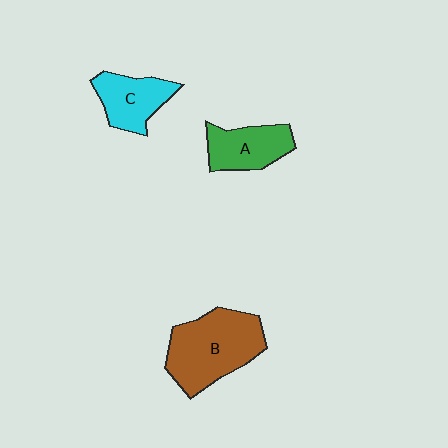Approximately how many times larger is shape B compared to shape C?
Approximately 1.7 times.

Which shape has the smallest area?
Shape C (cyan).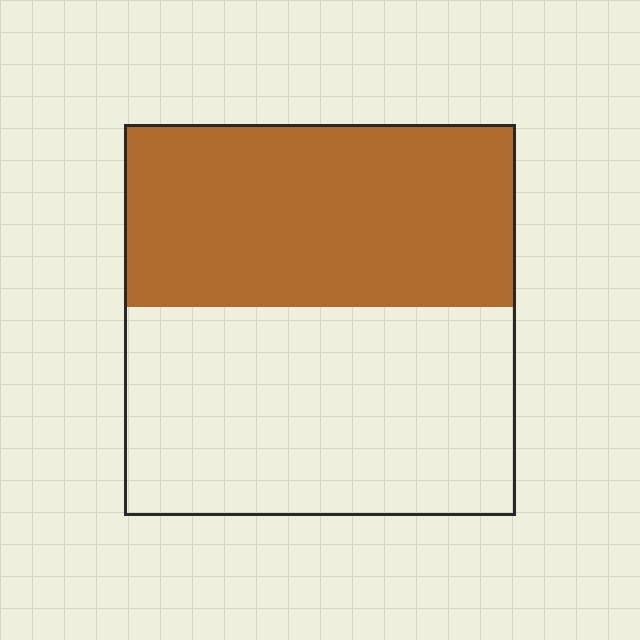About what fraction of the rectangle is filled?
About one half (1/2).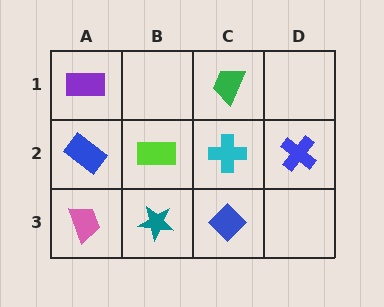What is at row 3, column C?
A blue diamond.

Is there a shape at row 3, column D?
No, that cell is empty.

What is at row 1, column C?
A green trapezoid.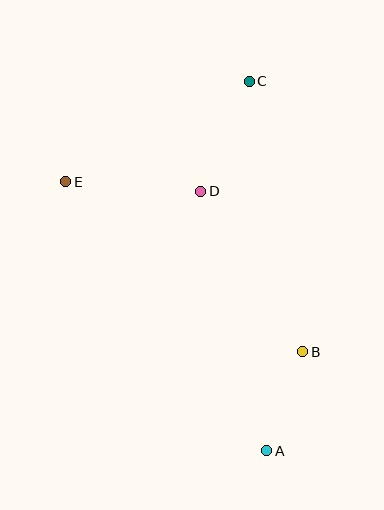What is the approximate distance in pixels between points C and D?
The distance between C and D is approximately 121 pixels.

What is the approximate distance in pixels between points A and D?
The distance between A and D is approximately 268 pixels.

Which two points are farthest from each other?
Points A and C are farthest from each other.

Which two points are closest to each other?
Points A and B are closest to each other.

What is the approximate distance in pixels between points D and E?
The distance between D and E is approximately 136 pixels.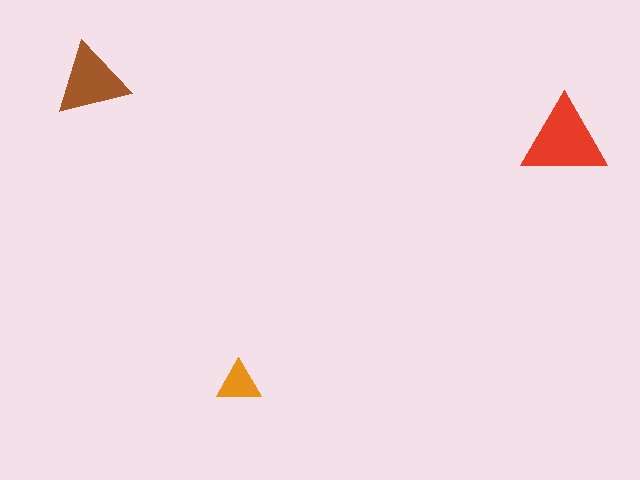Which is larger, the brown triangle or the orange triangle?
The brown one.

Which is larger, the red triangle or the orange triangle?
The red one.